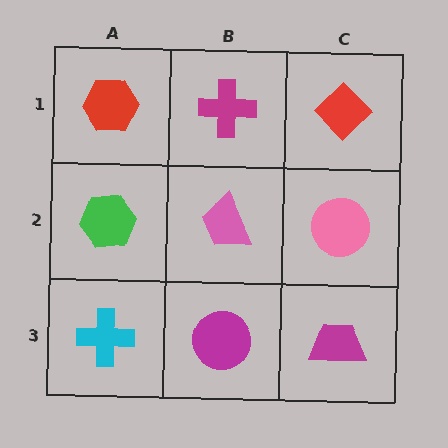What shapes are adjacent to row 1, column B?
A pink trapezoid (row 2, column B), a red hexagon (row 1, column A), a red diamond (row 1, column C).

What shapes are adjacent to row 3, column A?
A green hexagon (row 2, column A), a magenta circle (row 3, column B).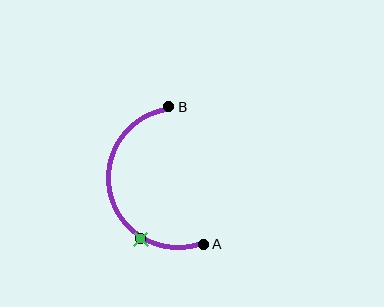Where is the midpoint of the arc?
The arc midpoint is the point on the curve farthest from the straight line joining A and B. It sits to the left of that line.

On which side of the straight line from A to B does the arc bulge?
The arc bulges to the left of the straight line connecting A and B.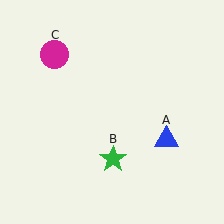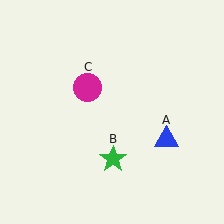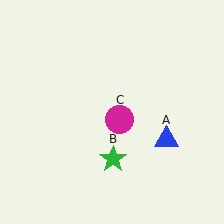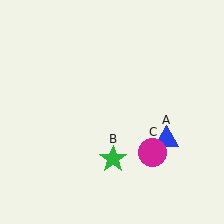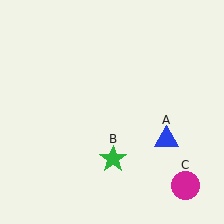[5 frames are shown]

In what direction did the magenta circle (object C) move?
The magenta circle (object C) moved down and to the right.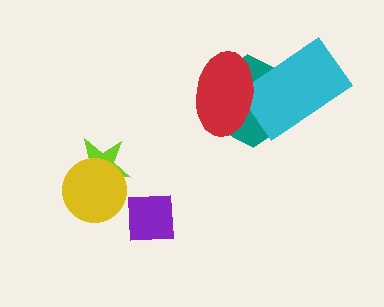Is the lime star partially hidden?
Yes, it is partially covered by another shape.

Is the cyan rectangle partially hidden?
Yes, it is partially covered by another shape.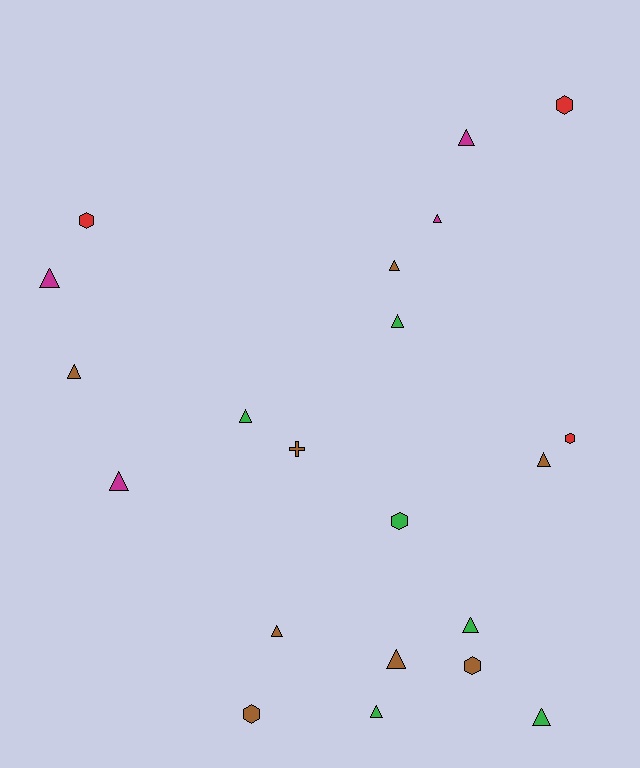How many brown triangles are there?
There are 5 brown triangles.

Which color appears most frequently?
Brown, with 8 objects.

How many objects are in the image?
There are 21 objects.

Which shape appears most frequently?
Triangle, with 14 objects.